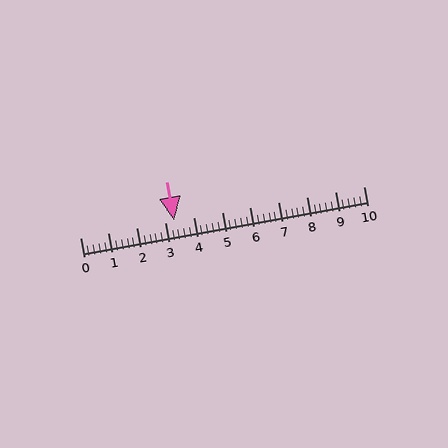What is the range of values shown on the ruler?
The ruler shows values from 0 to 10.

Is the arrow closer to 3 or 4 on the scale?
The arrow is closer to 3.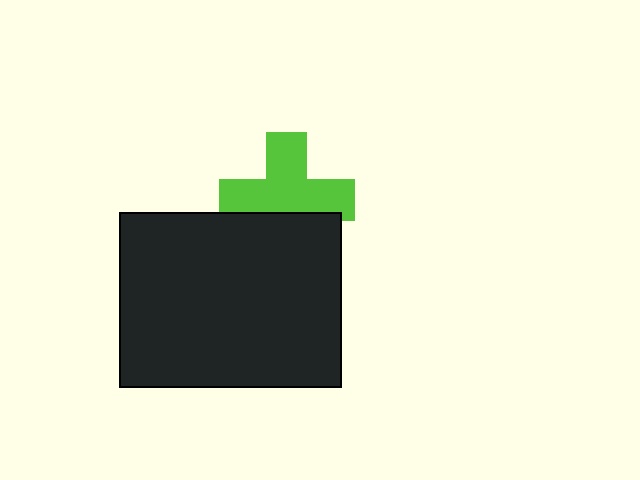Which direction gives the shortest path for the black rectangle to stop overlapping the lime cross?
Moving down gives the shortest separation.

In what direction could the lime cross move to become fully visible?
The lime cross could move up. That would shift it out from behind the black rectangle entirely.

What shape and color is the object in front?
The object in front is a black rectangle.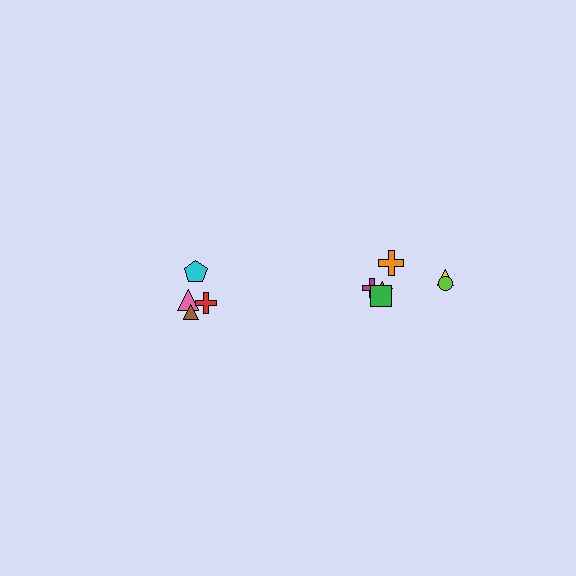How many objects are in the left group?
There are 4 objects.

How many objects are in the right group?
There are 6 objects.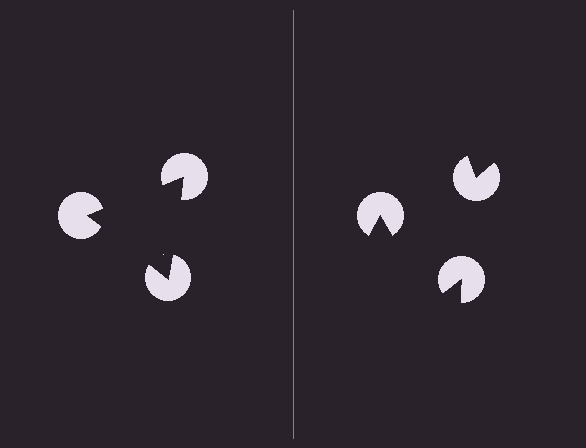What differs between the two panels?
The pac-man discs are positioned identically on both sides; only the wedge orientations differ. On the left they align to a triangle; on the right they are misaligned.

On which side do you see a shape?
An illusory triangle appears on the left side. On the right side the wedge cuts are rotated, so no coherent shape forms.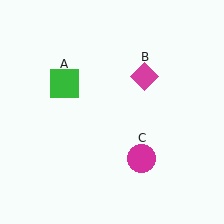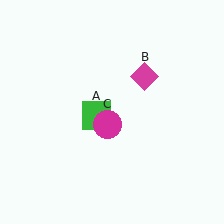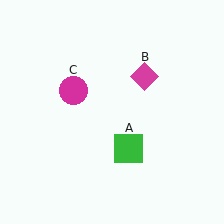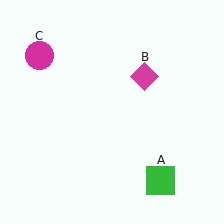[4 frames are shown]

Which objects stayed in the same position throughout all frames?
Magenta diamond (object B) remained stationary.